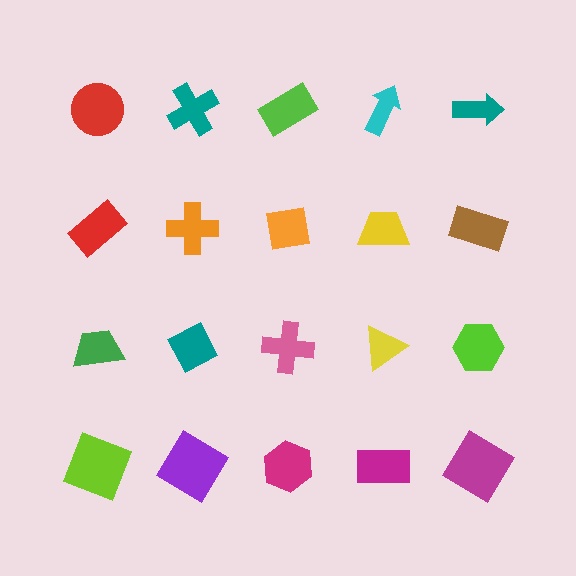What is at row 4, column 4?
A magenta rectangle.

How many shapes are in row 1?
5 shapes.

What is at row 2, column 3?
An orange square.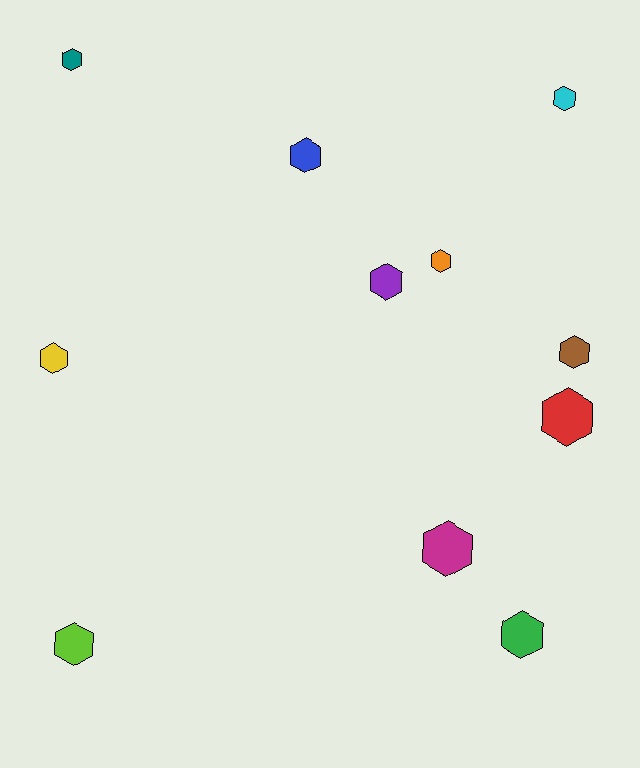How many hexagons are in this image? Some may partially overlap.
There are 11 hexagons.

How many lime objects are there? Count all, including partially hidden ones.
There is 1 lime object.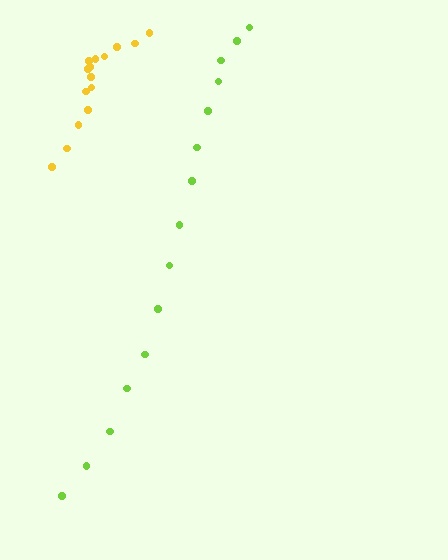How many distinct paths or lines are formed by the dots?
There are 2 distinct paths.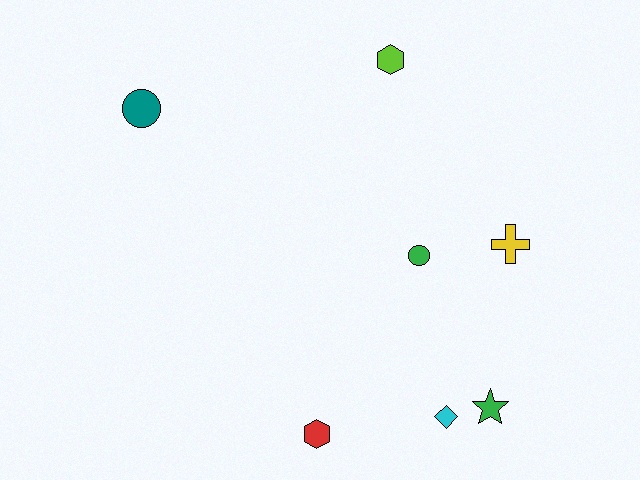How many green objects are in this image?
There are 2 green objects.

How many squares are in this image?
There are no squares.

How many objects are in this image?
There are 7 objects.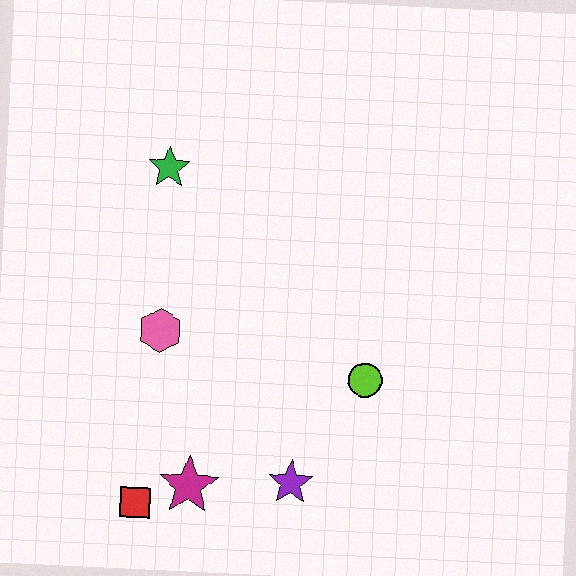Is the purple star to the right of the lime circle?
No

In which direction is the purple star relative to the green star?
The purple star is below the green star.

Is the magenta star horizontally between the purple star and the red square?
Yes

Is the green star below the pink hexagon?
No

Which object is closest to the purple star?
The magenta star is closest to the purple star.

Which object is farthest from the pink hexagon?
The lime circle is farthest from the pink hexagon.